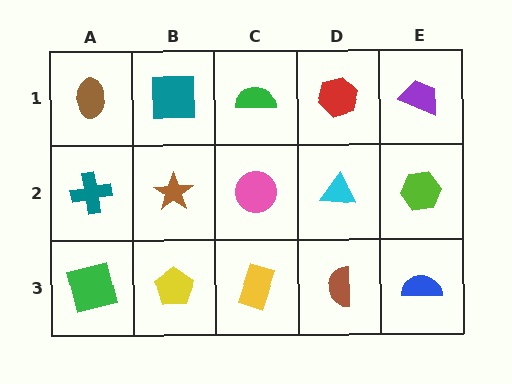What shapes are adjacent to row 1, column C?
A pink circle (row 2, column C), a teal square (row 1, column B), a red hexagon (row 1, column D).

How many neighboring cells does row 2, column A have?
3.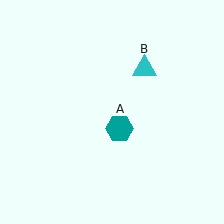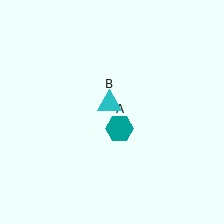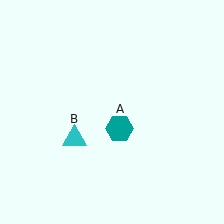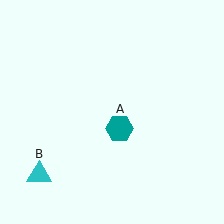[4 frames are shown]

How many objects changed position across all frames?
1 object changed position: cyan triangle (object B).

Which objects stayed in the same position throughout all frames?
Teal hexagon (object A) remained stationary.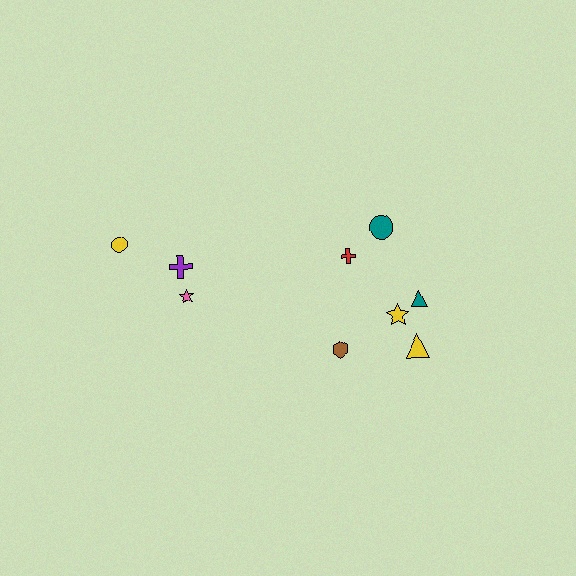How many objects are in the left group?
There are 3 objects.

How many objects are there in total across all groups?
There are 9 objects.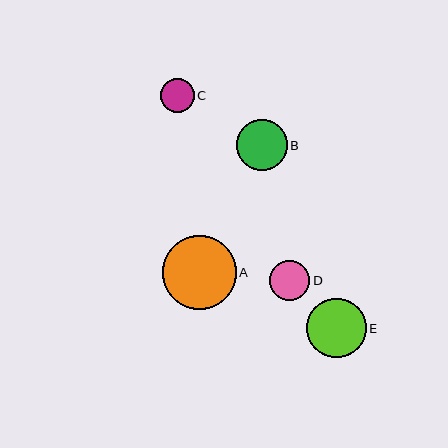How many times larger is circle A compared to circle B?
Circle A is approximately 1.5 times the size of circle B.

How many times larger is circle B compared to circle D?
Circle B is approximately 1.3 times the size of circle D.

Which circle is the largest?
Circle A is the largest with a size of approximately 74 pixels.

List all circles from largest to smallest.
From largest to smallest: A, E, B, D, C.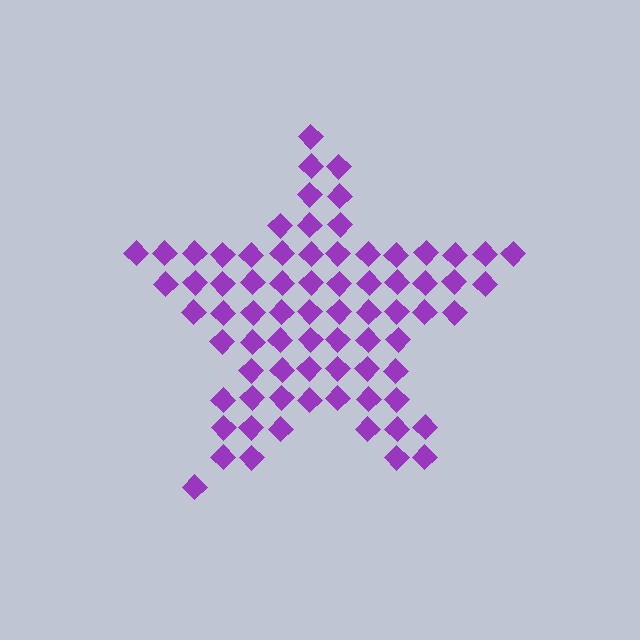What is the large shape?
The large shape is a star.